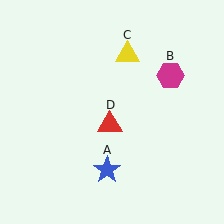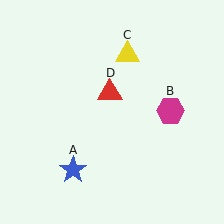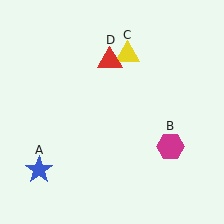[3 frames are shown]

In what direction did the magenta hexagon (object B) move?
The magenta hexagon (object B) moved down.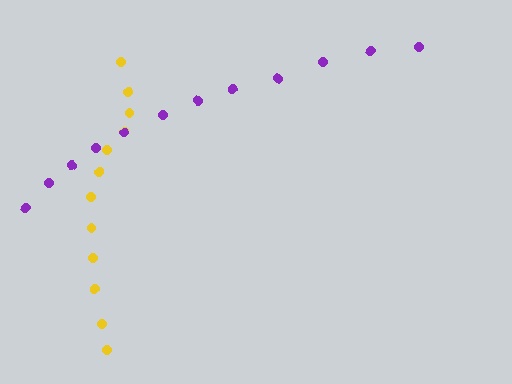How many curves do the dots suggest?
There are 2 distinct paths.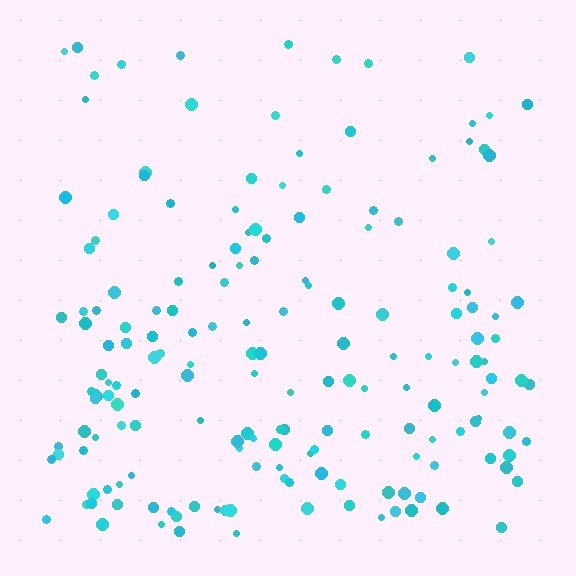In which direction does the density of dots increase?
From top to bottom, with the bottom side densest.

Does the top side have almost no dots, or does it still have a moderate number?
Still a moderate number, just noticeably fewer than the bottom.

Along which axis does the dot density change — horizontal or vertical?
Vertical.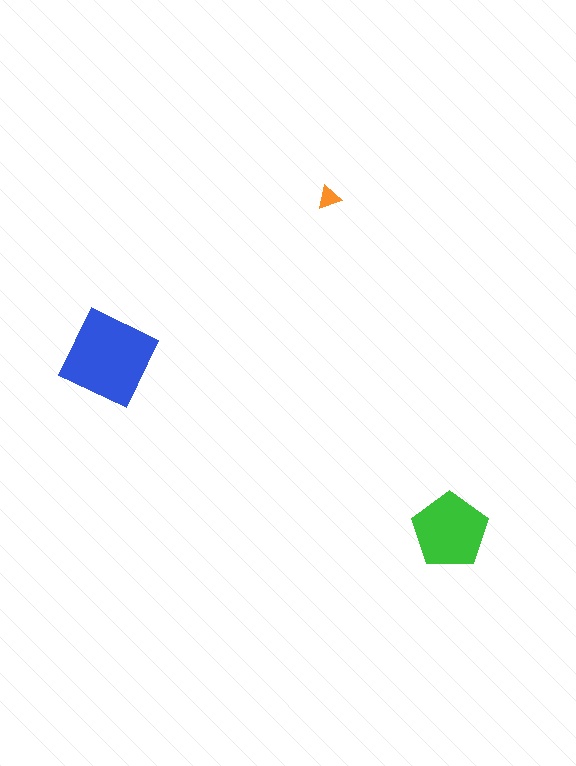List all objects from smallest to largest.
The orange triangle, the green pentagon, the blue square.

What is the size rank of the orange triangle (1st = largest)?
3rd.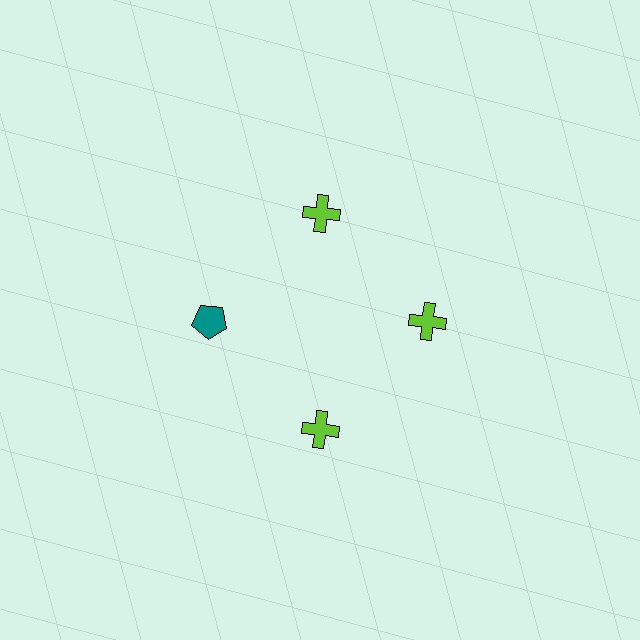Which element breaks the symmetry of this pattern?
The teal pentagon at roughly the 9 o'clock position breaks the symmetry. All other shapes are lime crosses.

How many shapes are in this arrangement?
There are 4 shapes arranged in a ring pattern.